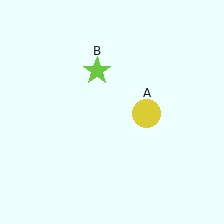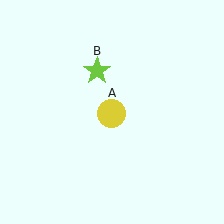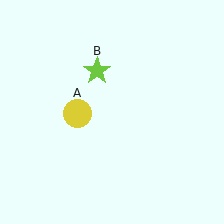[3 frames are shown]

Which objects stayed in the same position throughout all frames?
Lime star (object B) remained stationary.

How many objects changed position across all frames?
1 object changed position: yellow circle (object A).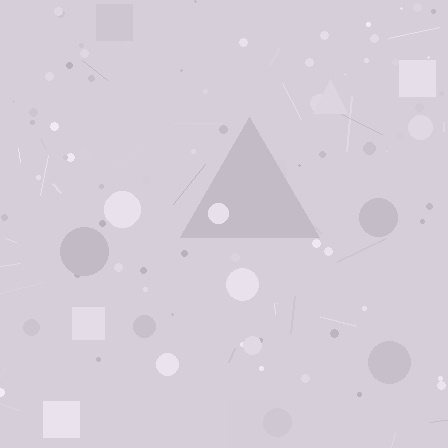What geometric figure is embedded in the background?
A triangle is embedded in the background.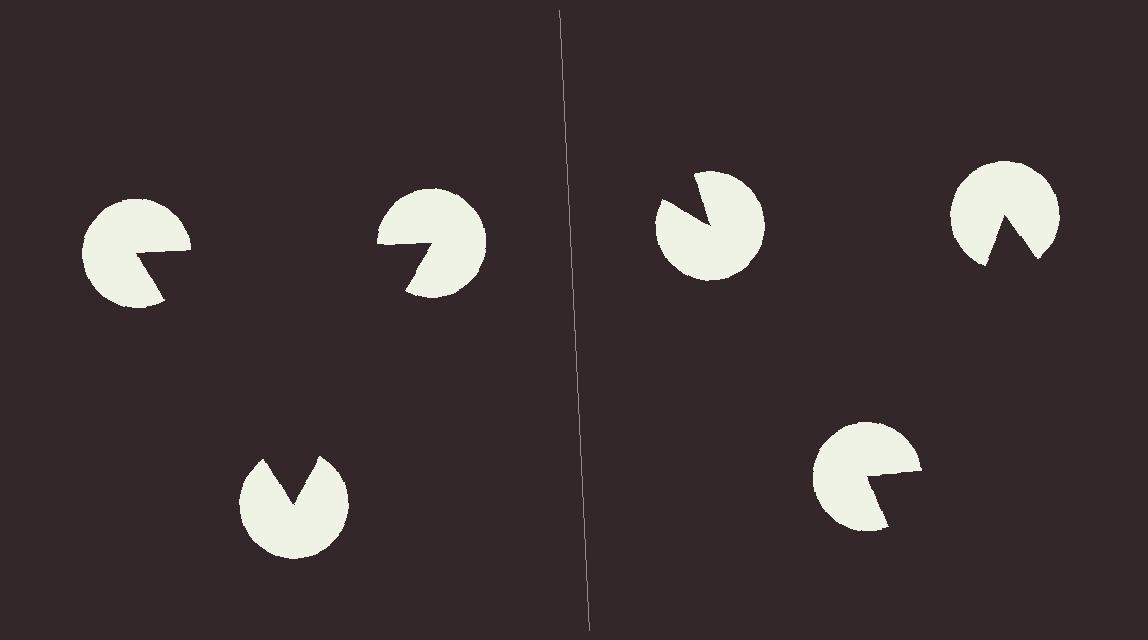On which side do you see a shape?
An illusory triangle appears on the left side. On the right side the wedge cuts are rotated, so no coherent shape forms.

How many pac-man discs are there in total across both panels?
6 — 3 on each side.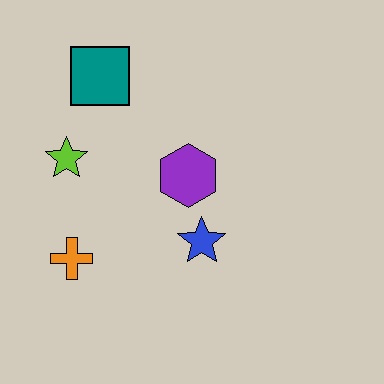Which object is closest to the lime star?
The teal square is closest to the lime star.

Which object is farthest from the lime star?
The blue star is farthest from the lime star.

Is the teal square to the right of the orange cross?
Yes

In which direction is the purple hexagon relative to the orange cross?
The purple hexagon is to the right of the orange cross.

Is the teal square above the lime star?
Yes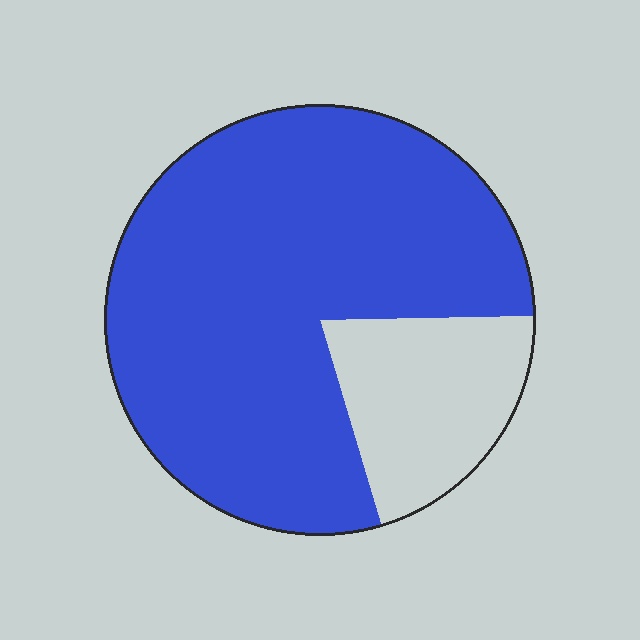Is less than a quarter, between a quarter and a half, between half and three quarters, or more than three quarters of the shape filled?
More than three quarters.